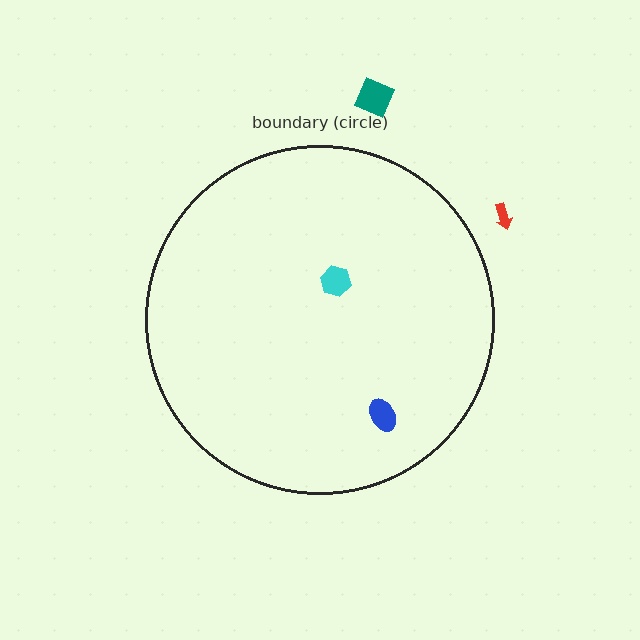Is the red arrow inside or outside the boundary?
Outside.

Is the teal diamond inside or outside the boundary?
Outside.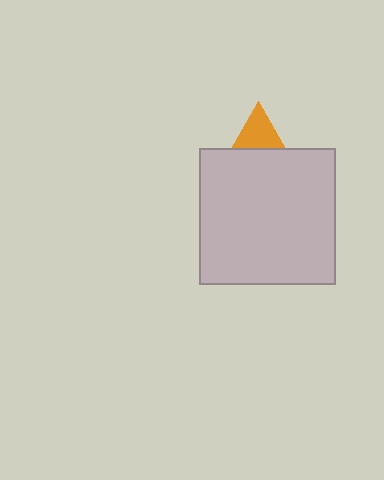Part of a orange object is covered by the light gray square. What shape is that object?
It is a triangle.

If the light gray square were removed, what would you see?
You would see the complete orange triangle.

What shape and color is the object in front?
The object in front is a light gray square.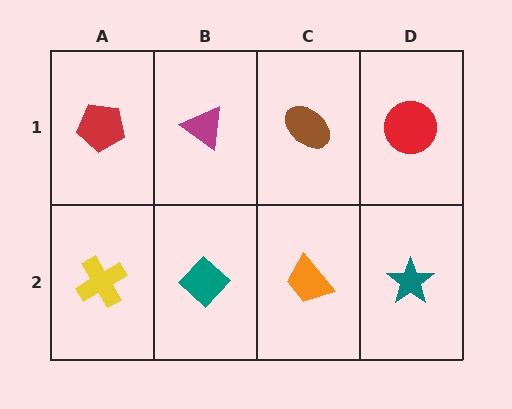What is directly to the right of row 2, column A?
A teal diamond.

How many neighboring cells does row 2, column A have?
2.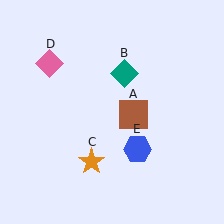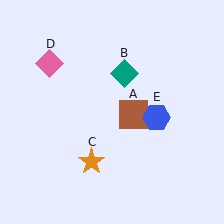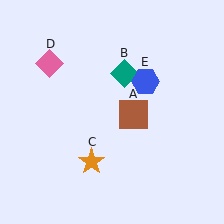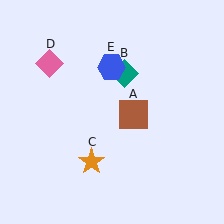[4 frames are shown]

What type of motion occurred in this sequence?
The blue hexagon (object E) rotated counterclockwise around the center of the scene.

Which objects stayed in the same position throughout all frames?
Brown square (object A) and teal diamond (object B) and orange star (object C) and pink diamond (object D) remained stationary.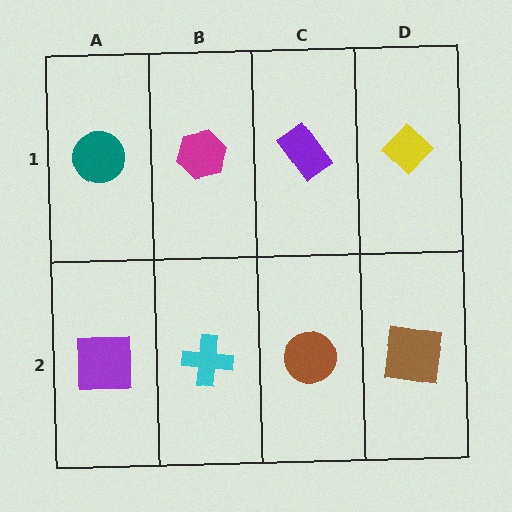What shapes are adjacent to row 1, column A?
A purple square (row 2, column A), a magenta hexagon (row 1, column B).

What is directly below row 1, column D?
A brown square.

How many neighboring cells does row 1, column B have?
3.